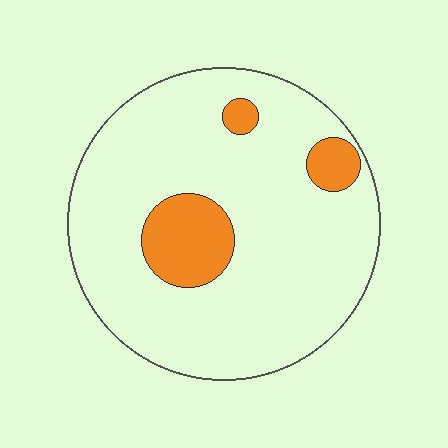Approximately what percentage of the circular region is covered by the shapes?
Approximately 15%.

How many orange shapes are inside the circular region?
3.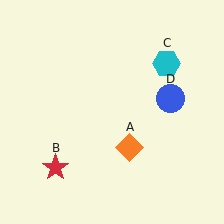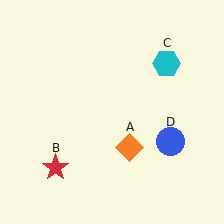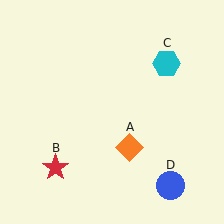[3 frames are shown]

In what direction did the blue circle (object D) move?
The blue circle (object D) moved down.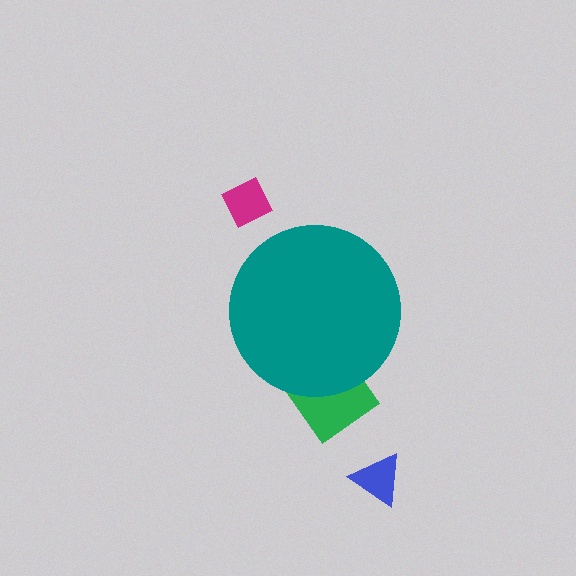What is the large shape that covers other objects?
A teal circle.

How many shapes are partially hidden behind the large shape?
1 shape is partially hidden.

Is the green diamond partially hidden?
Yes, the green diamond is partially hidden behind the teal circle.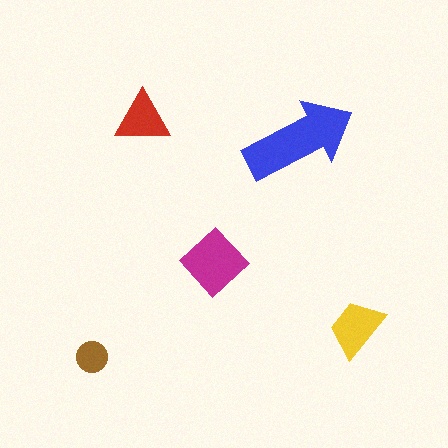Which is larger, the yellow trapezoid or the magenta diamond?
The magenta diamond.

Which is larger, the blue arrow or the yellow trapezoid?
The blue arrow.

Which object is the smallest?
The brown circle.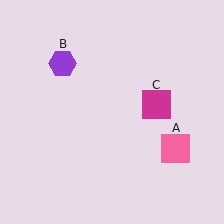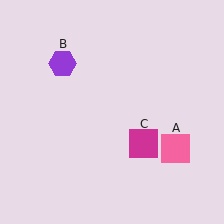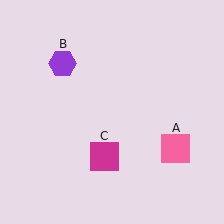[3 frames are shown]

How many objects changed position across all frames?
1 object changed position: magenta square (object C).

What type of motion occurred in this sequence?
The magenta square (object C) rotated clockwise around the center of the scene.